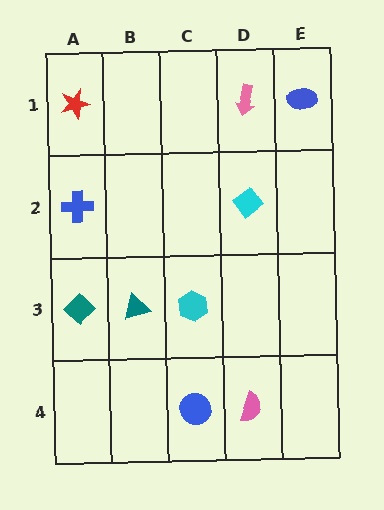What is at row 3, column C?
A cyan hexagon.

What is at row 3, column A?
A teal diamond.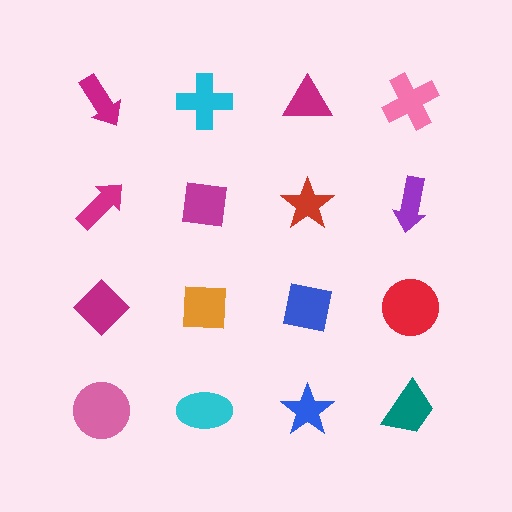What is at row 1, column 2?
A cyan cross.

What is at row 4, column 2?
A cyan ellipse.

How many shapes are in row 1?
4 shapes.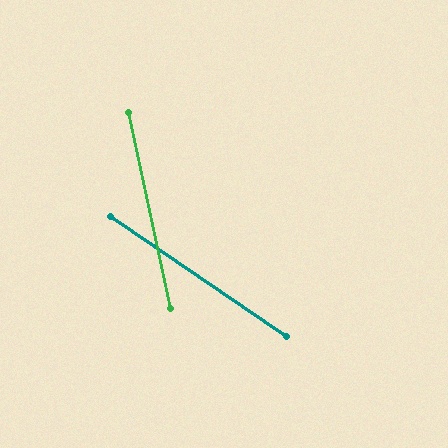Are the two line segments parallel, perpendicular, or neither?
Neither parallel nor perpendicular — they differ by about 44°.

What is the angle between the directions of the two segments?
Approximately 44 degrees.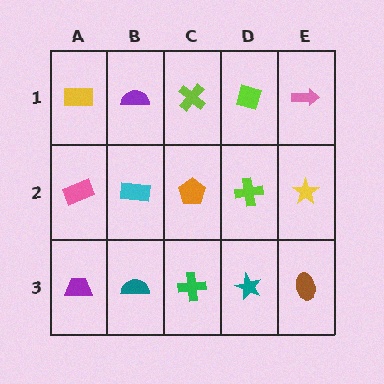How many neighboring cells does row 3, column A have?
2.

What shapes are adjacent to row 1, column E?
A yellow star (row 2, column E), a lime diamond (row 1, column D).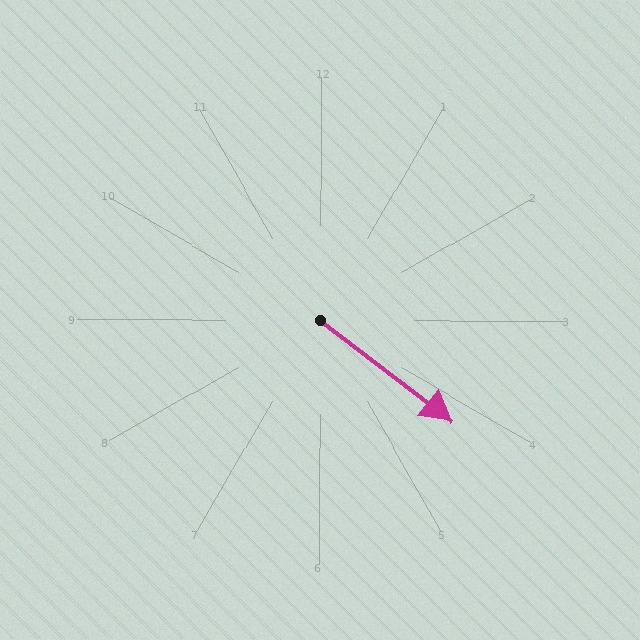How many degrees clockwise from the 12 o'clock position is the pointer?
Approximately 127 degrees.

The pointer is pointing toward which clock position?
Roughly 4 o'clock.